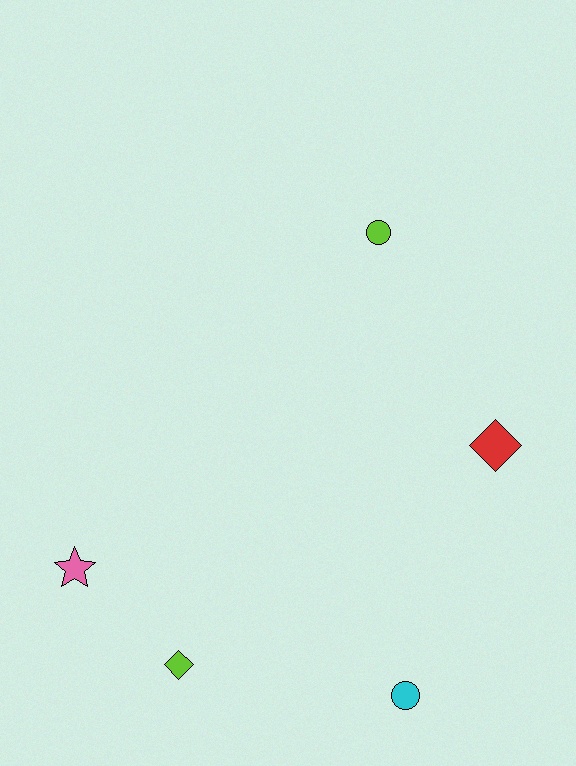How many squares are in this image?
There are no squares.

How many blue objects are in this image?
There are no blue objects.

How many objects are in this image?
There are 5 objects.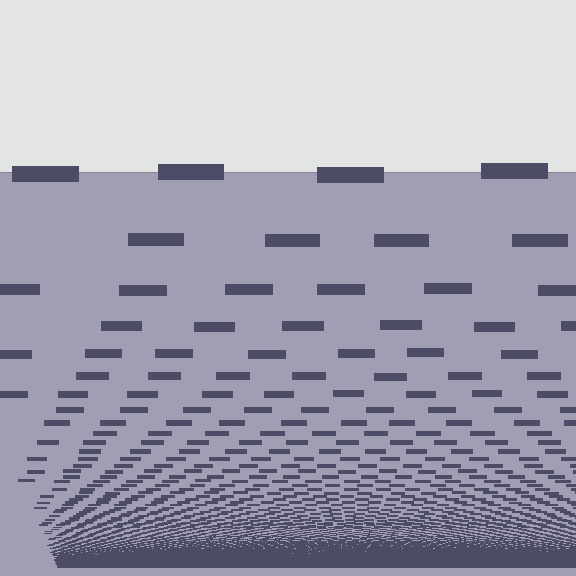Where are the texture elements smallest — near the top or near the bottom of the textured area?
Near the bottom.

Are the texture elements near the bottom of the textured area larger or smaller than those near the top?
Smaller. The gradient is inverted — elements near the bottom are smaller and denser.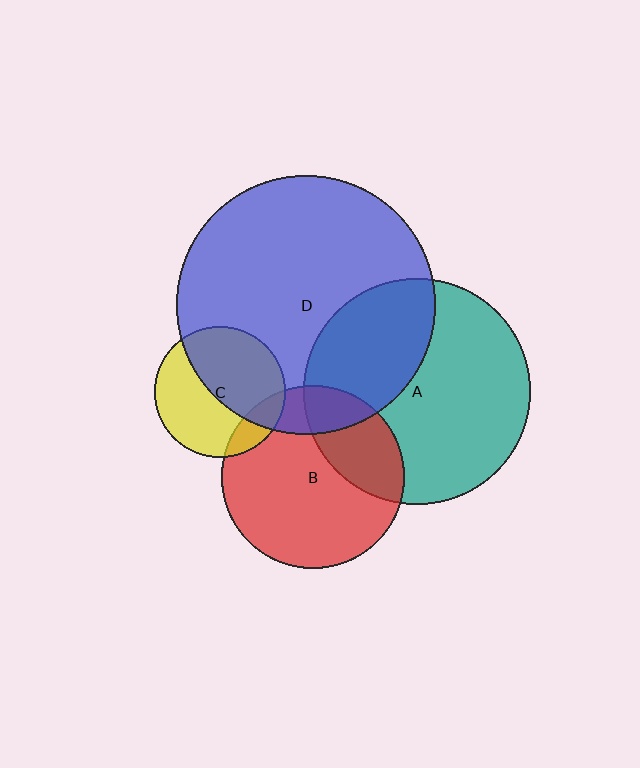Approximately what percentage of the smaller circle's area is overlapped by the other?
Approximately 15%.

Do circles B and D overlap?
Yes.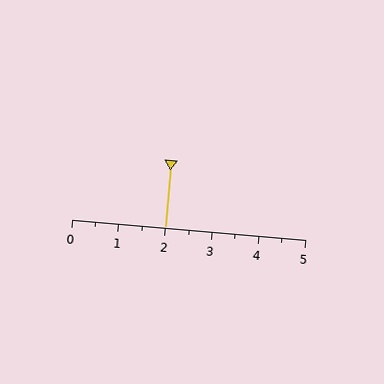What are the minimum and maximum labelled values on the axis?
The axis runs from 0 to 5.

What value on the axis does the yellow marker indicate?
The marker indicates approximately 2.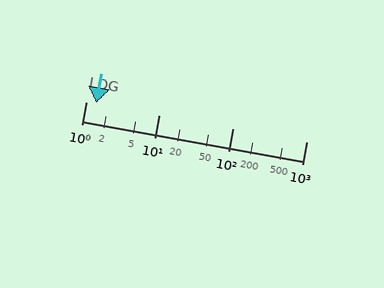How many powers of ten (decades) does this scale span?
The scale spans 3 decades, from 1 to 1000.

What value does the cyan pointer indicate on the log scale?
The pointer indicates approximately 1.4.